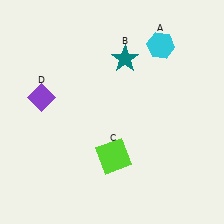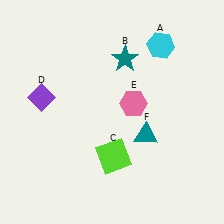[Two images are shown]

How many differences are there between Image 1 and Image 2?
There are 2 differences between the two images.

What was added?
A pink hexagon (E), a teal triangle (F) were added in Image 2.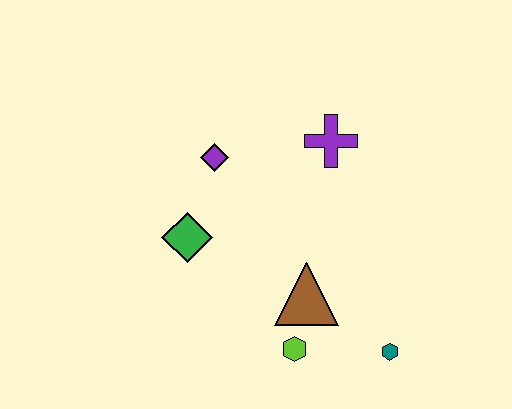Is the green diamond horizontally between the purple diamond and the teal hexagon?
No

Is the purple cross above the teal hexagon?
Yes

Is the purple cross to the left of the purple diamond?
No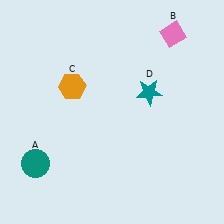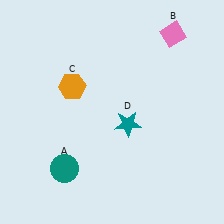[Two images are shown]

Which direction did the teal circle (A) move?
The teal circle (A) moved right.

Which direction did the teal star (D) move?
The teal star (D) moved down.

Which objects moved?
The objects that moved are: the teal circle (A), the teal star (D).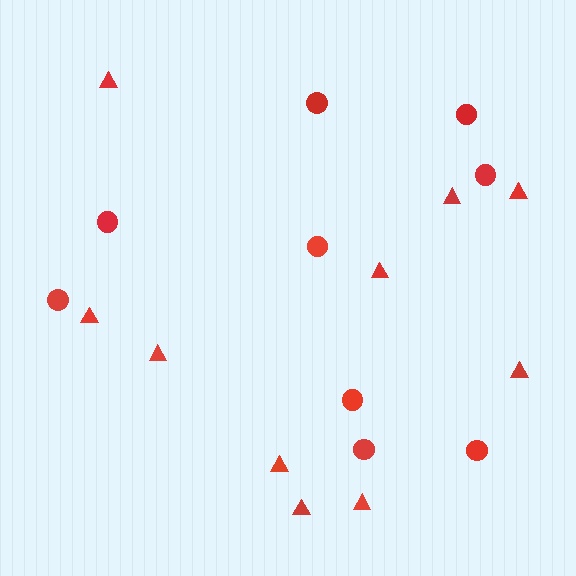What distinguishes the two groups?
There are 2 groups: one group of triangles (10) and one group of circles (9).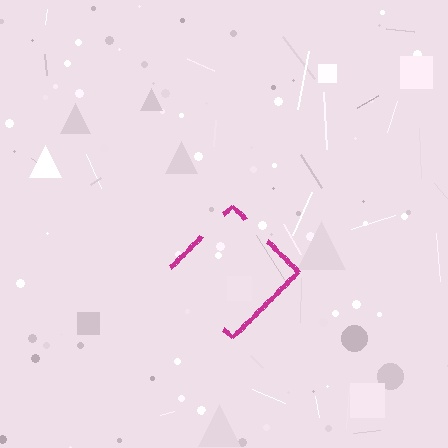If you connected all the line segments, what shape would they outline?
They would outline a diamond.